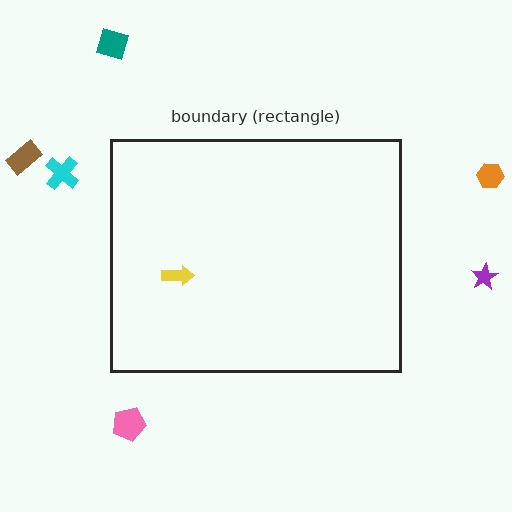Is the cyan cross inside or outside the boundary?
Outside.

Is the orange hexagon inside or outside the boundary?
Outside.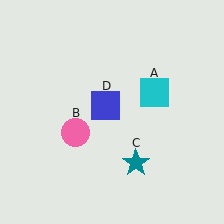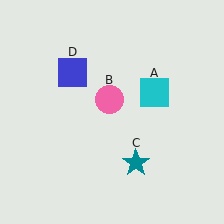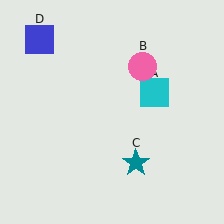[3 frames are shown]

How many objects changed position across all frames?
2 objects changed position: pink circle (object B), blue square (object D).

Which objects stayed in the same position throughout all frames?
Cyan square (object A) and teal star (object C) remained stationary.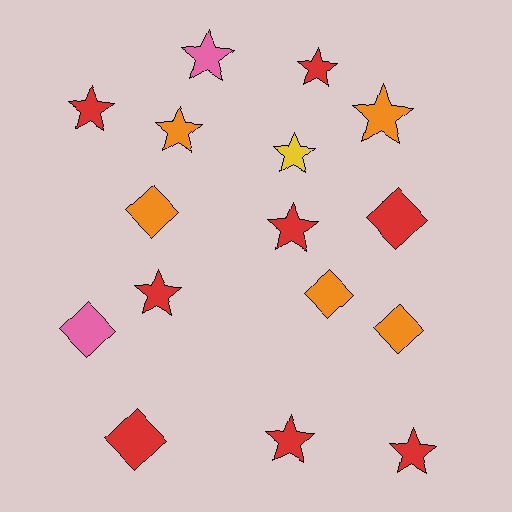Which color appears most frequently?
Red, with 8 objects.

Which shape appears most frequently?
Star, with 10 objects.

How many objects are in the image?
There are 16 objects.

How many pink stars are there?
There is 1 pink star.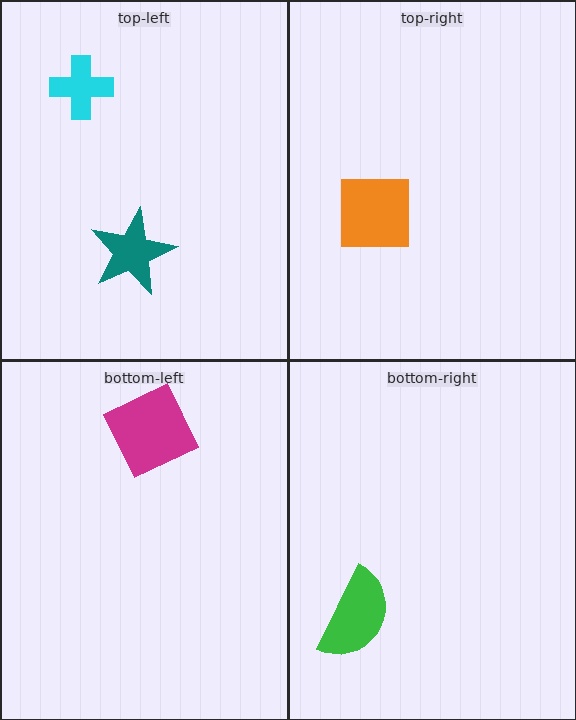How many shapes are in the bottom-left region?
1.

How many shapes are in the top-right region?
1.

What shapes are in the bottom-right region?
The green semicircle.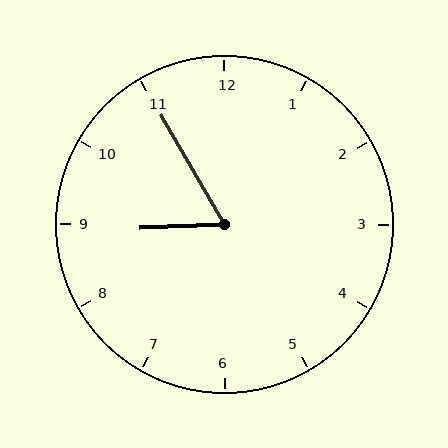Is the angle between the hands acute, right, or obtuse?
It is acute.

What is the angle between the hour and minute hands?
Approximately 62 degrees.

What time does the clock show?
8:55.